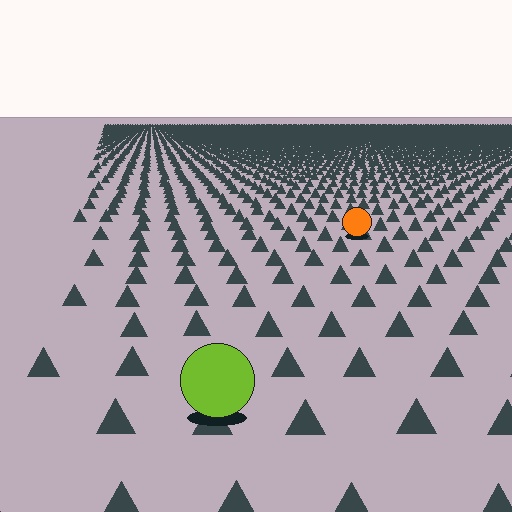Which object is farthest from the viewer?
The orange circle is farthest from the viewer. It appears smaller and the ground texture around it is denser.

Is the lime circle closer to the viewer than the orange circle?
Yes. The lime circle is closer — you can tell from the texture gradient: the ground texture is coarser near it.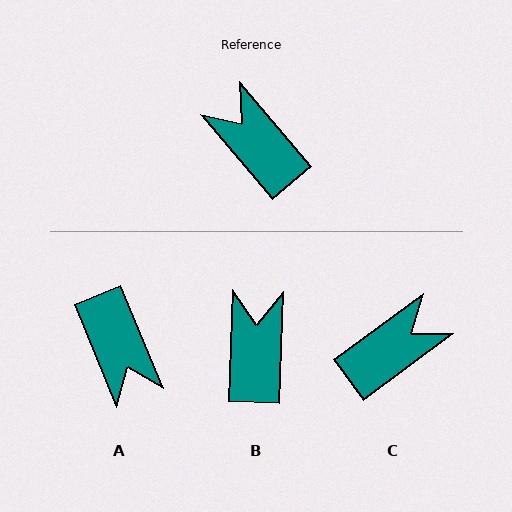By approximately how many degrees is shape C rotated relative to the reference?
Approximately 94 degrees clockwise.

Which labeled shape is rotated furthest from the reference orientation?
A, about 162 degrees away.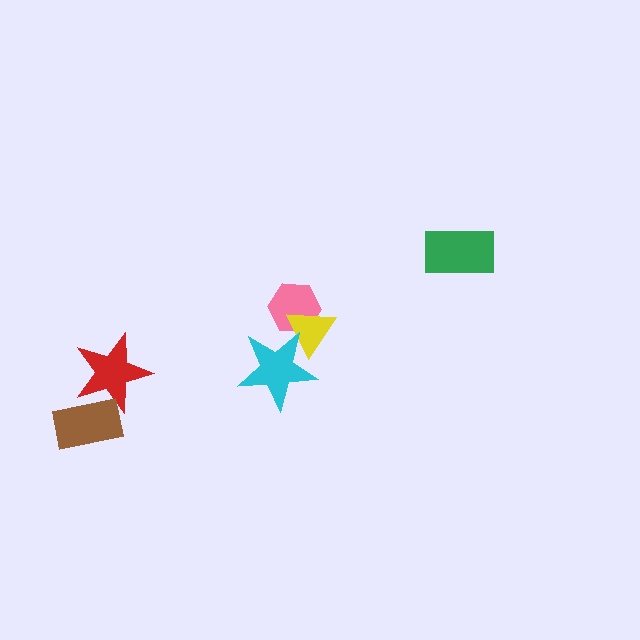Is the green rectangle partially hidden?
No, no other shape covers it.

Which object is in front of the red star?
The brown rectangle is in front of the red star.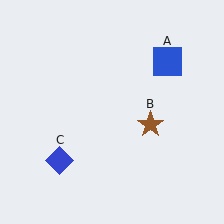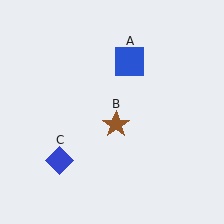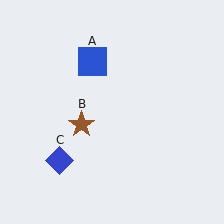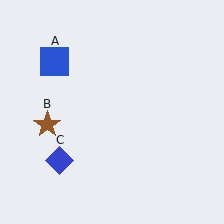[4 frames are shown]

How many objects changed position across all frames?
2 objects changed position: blue square (object A), brown star (object B).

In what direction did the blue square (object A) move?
The blue square (object A) moved left.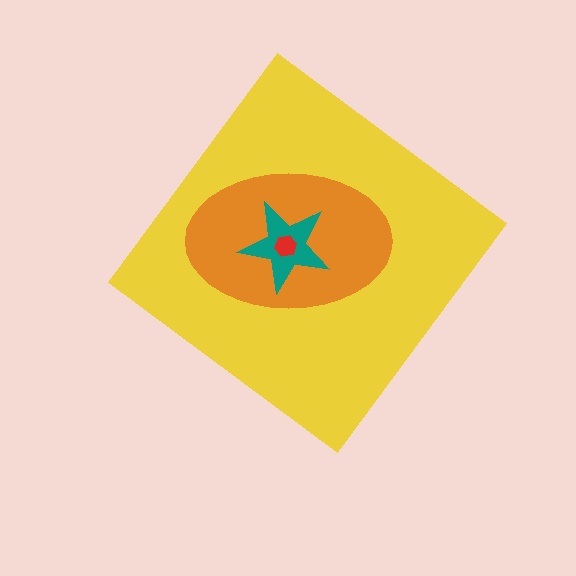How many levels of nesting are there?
4.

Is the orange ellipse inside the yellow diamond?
Yes.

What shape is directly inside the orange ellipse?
The teal star.